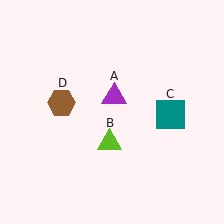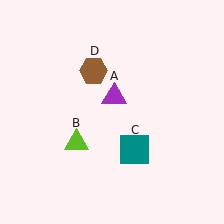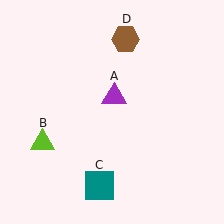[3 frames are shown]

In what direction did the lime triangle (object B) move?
The lime triangle (object B) moved left.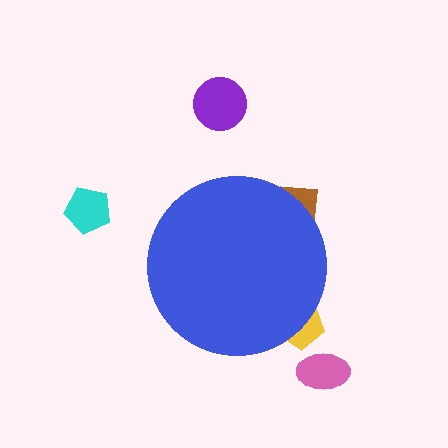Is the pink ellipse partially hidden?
No, the pink ellipse is fully visible.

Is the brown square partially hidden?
Yes, the brown square is partially hidden behind the blue circle.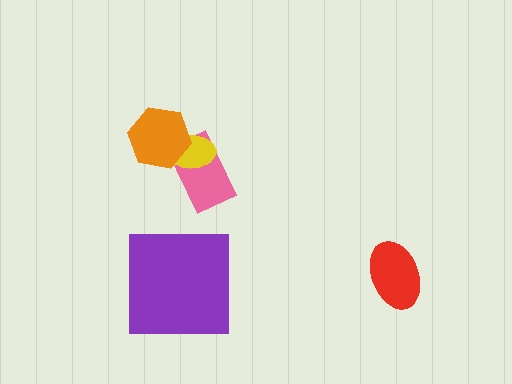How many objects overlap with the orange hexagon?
2 objects overlap with the orange hexagon.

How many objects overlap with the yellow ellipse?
2 objects overlap with the yellow ellipse.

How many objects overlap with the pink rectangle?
2 objects overlap with the pink rectangle.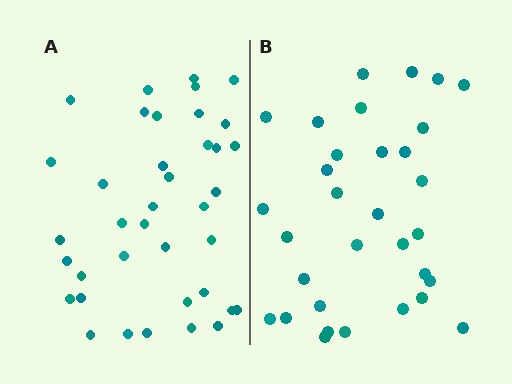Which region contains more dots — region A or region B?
Region A (the left region) has more dots.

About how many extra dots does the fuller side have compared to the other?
Region A has about 6 more dots than region B.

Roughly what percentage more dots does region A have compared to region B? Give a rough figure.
About 20% more.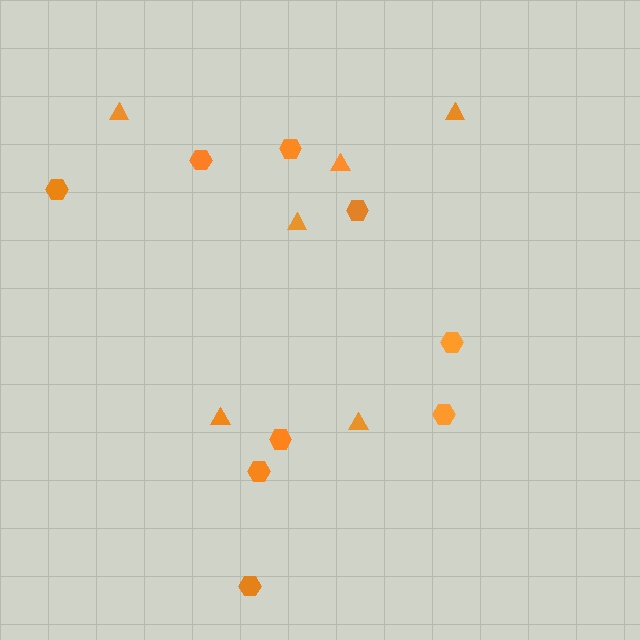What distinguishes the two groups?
There are 2 groups: one group of triangles (6) and one group of hexagons (9).